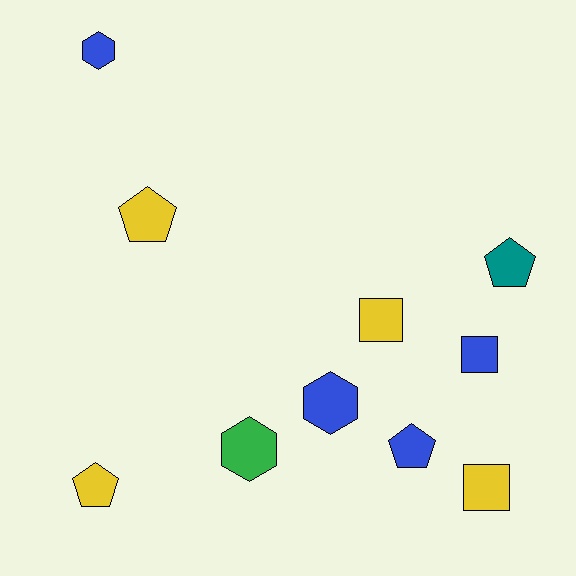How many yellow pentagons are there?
There are 2 yellow pentagons.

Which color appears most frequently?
Blue, with 4 objects.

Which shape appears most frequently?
Pentagon, with 4 objects.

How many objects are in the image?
There are 10 objects.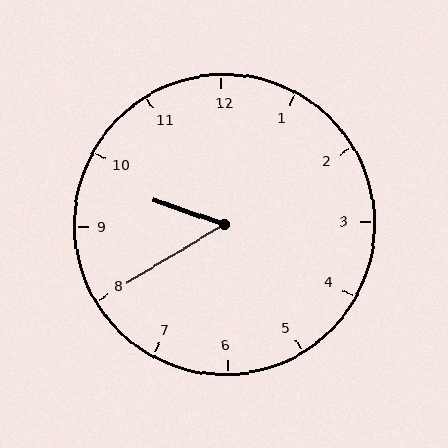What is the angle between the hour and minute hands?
Approximately 50 degrees.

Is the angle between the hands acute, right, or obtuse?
It is acute.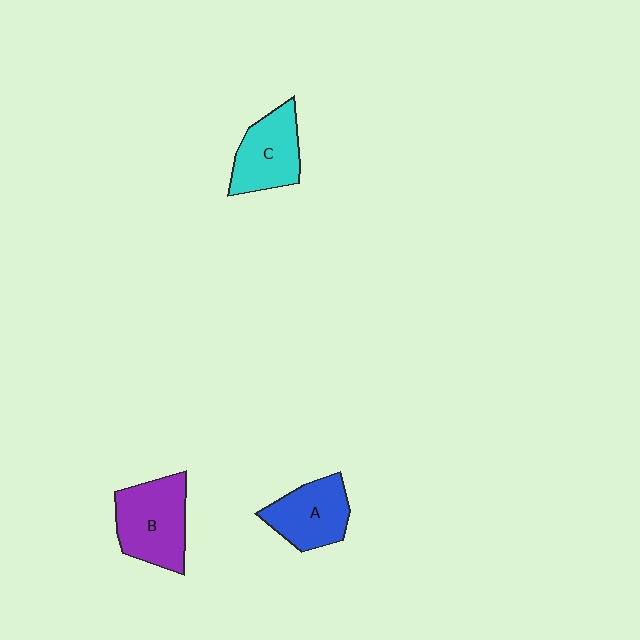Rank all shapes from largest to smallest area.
From largest to smallest: B (purple), C (cyan), A (blue).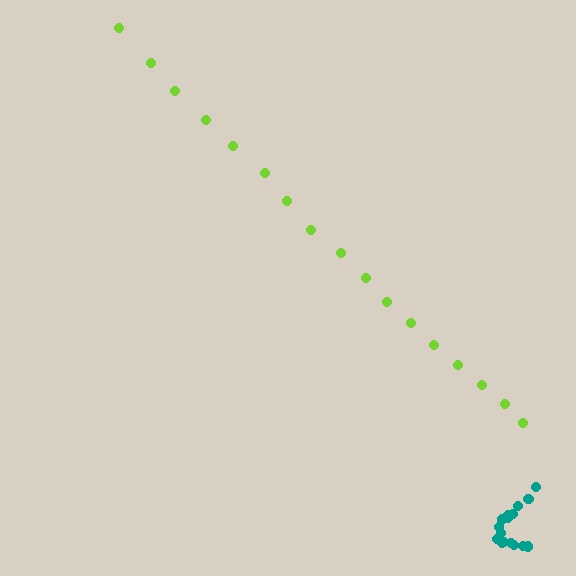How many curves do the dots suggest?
There are 2 distinct paths.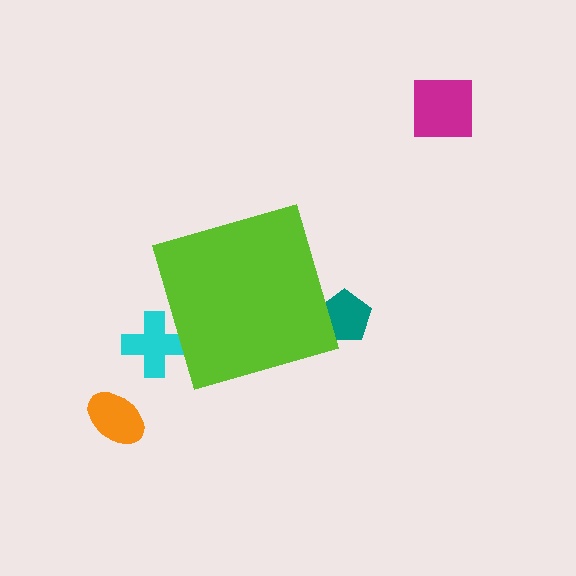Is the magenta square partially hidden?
No, the magenta square is fully visible.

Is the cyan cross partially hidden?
Yes, the cyan cross is partially hidden behind the lime diamond.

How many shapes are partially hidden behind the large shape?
2 shapes are partially hidden.